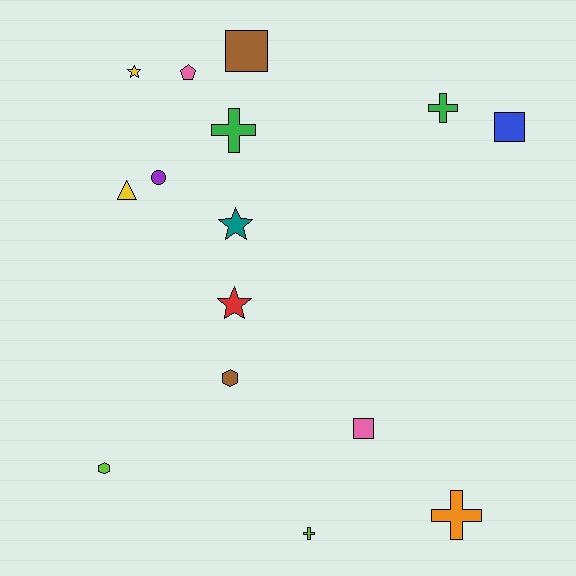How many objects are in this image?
There are 15 objects.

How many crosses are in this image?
There are 4 crosses.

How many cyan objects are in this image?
There are no cyan objects.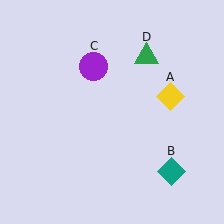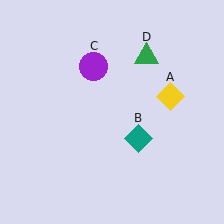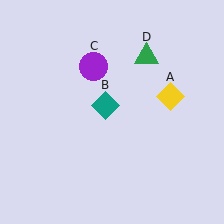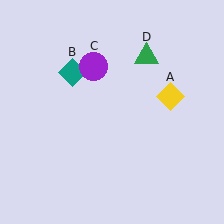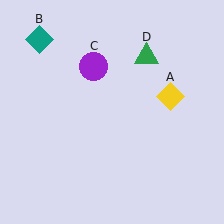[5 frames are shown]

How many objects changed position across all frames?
1 object changed position: teal diamond (object B).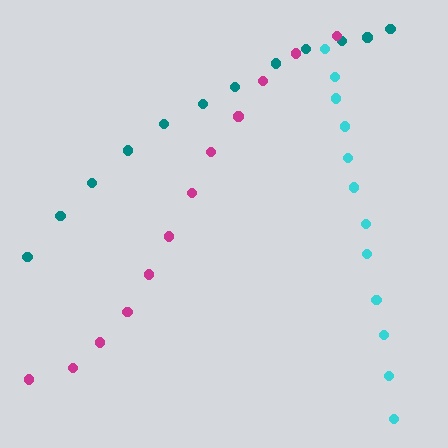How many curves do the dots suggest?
There are 3 distinct paths.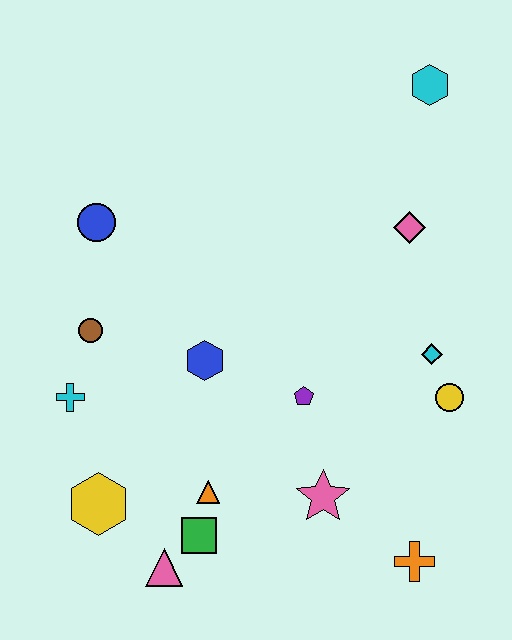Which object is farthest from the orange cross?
The cyan hexagon is farthest from the orange cross.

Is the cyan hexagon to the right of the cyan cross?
Yes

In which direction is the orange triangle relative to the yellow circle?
The orange triangle is to the left of the yellow circle.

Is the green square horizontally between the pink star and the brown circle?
Yes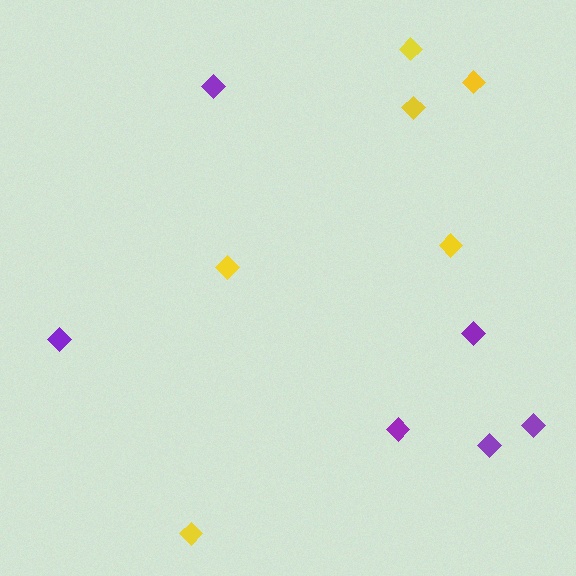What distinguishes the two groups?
There are 2 groups: one group of purple diamonds (6) and one group of yellow diamonds (6).